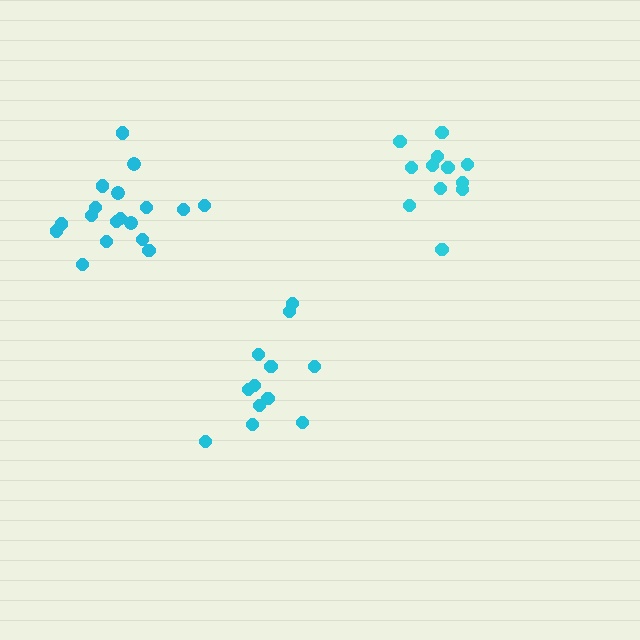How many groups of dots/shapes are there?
There are 3 groups.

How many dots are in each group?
Group 1: 18 dots, Group 2: 12 dots, Group 3: 12 dots (42 total).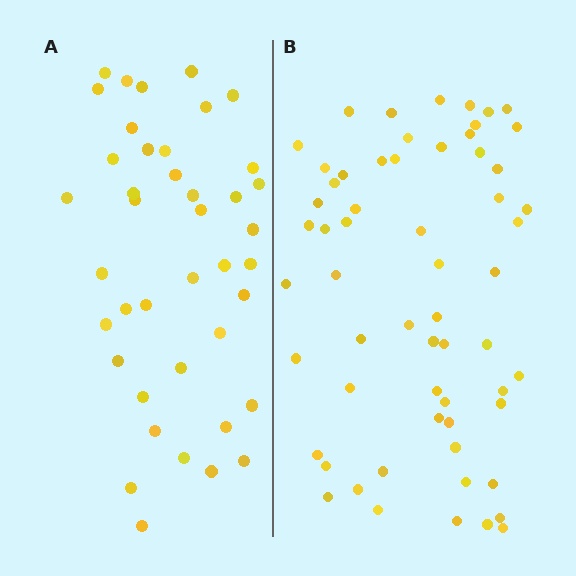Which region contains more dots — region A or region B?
Region B (the right region) has more dots.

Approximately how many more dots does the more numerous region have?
Region B has approximately 20 more dots than region A.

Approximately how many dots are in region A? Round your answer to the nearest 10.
About 40 dots. (The exact count is 41, which rounds to 40.)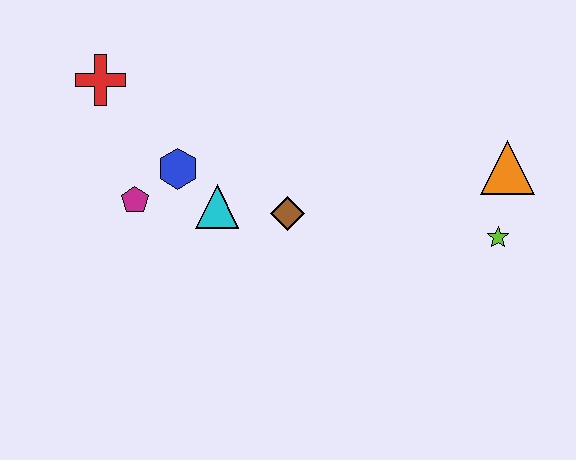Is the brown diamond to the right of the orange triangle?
No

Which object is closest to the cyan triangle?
The blue hexagon is closest to the cyan triangle.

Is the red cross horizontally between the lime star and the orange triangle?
No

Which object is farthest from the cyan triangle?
The orange triangle is farthest from the cyan triangle.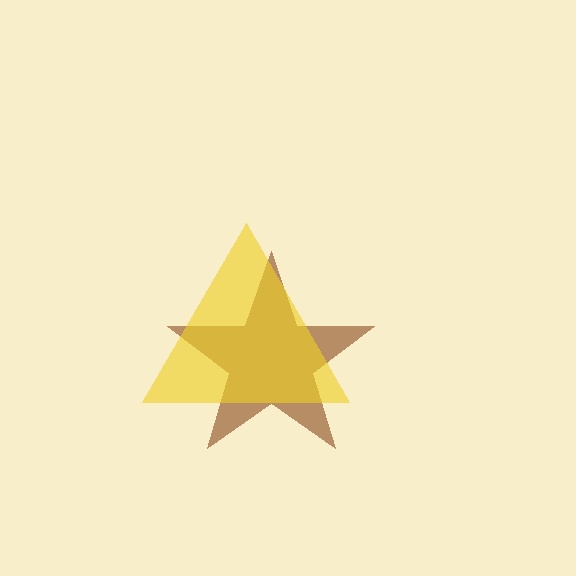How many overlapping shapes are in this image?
There are 2 overlapping shapes in the image.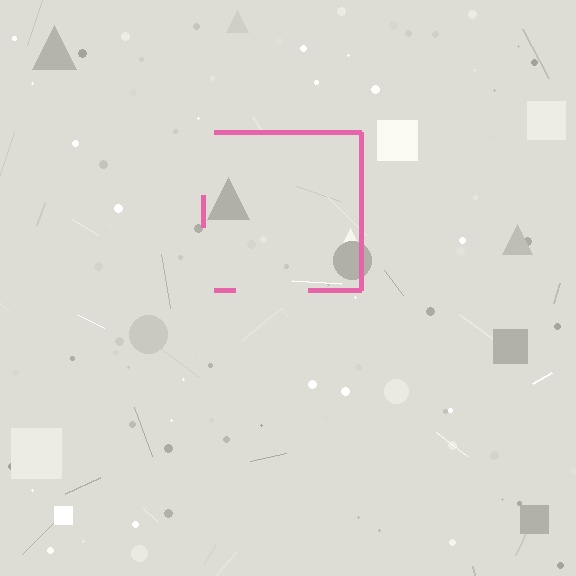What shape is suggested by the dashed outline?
The dashed outline suggests a square.